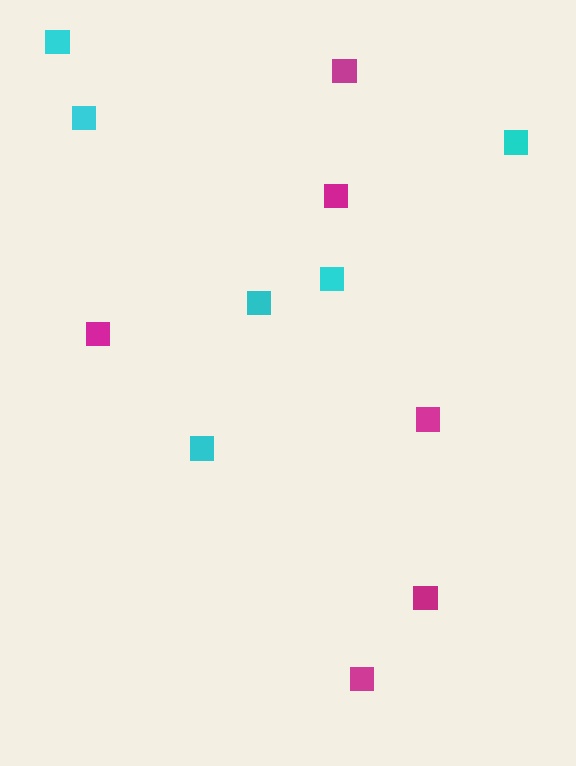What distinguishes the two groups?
There are 2 groups: one group of magenta squares (6) and one group of cyan squares (6).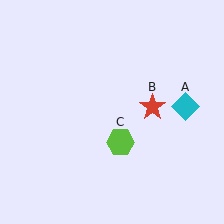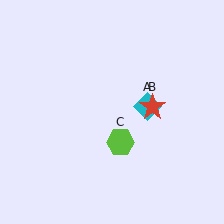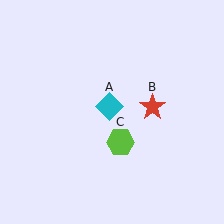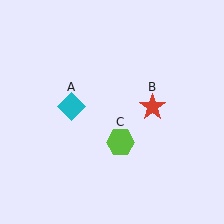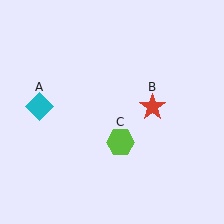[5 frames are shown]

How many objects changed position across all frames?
1 object changed position: cyan diamond (object A).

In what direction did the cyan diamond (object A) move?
The cyan diamond (object A) moved left.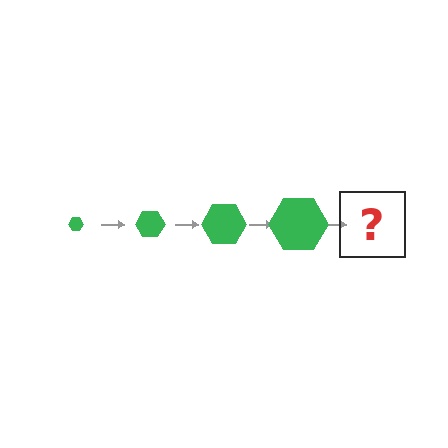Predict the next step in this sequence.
The next step is a green hexagon, larger than the previous one.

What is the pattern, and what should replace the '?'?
The pattern is that the hexagon gets progressively larger each step. The '?' should be a green hexagon, larger than the previous one.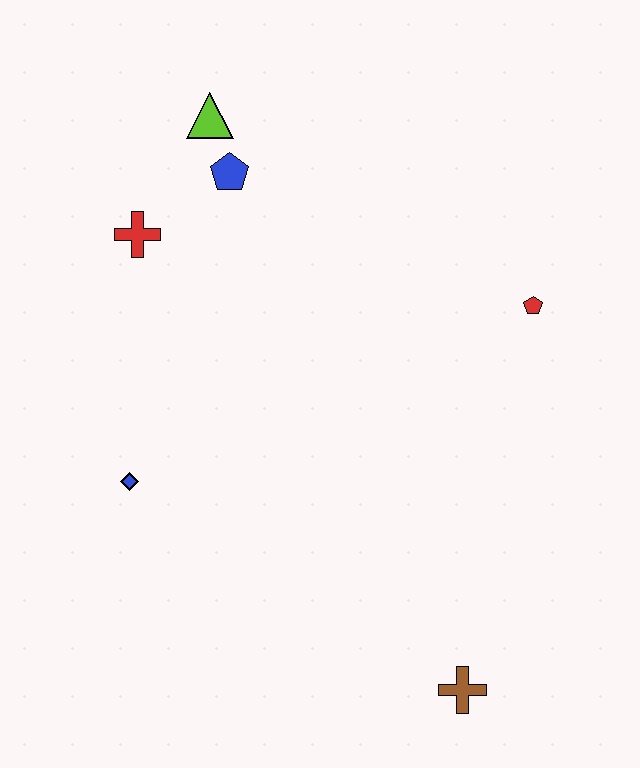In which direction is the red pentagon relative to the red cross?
The red pentagon is to the right of the red cross.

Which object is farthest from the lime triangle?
The brown cross is farthest from the lime triangle.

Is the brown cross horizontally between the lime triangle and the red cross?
No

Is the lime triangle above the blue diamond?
Yes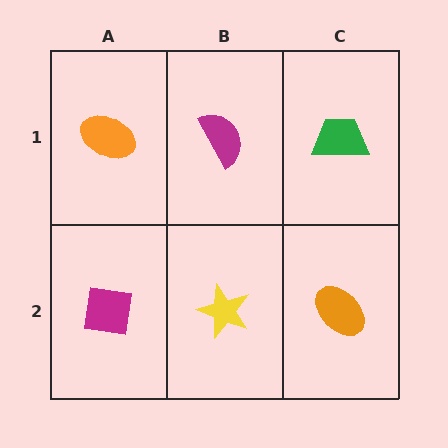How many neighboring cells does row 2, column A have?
2.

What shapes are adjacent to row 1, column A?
A magenta square (row 2, column A), a magenta semicircle (row 1, column B).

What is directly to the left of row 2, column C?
A yellow star.